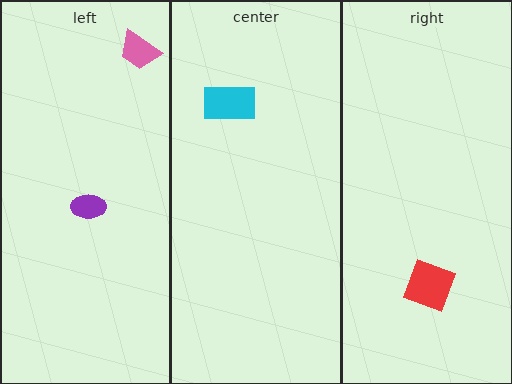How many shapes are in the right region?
1.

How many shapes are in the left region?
2.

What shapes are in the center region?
The cyan rectangle.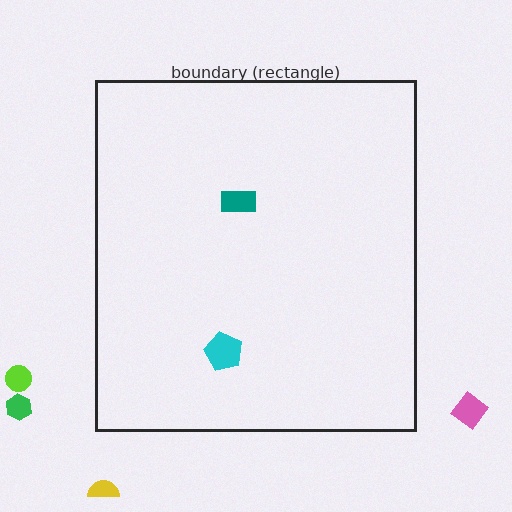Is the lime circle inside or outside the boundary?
Outside.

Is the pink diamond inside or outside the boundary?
Outside.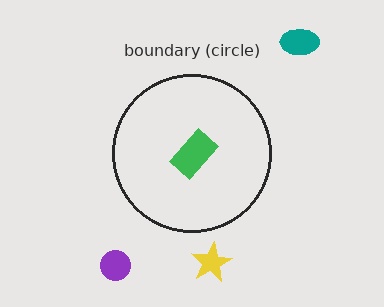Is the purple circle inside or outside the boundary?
Outside.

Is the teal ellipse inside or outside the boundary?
Outside.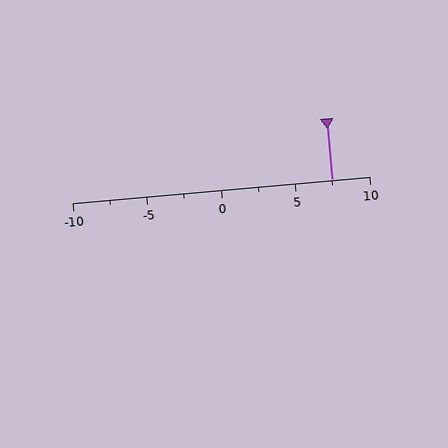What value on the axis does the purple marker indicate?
The marker indicates approximately 7.5.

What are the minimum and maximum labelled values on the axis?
The axis runs from -10 to 10.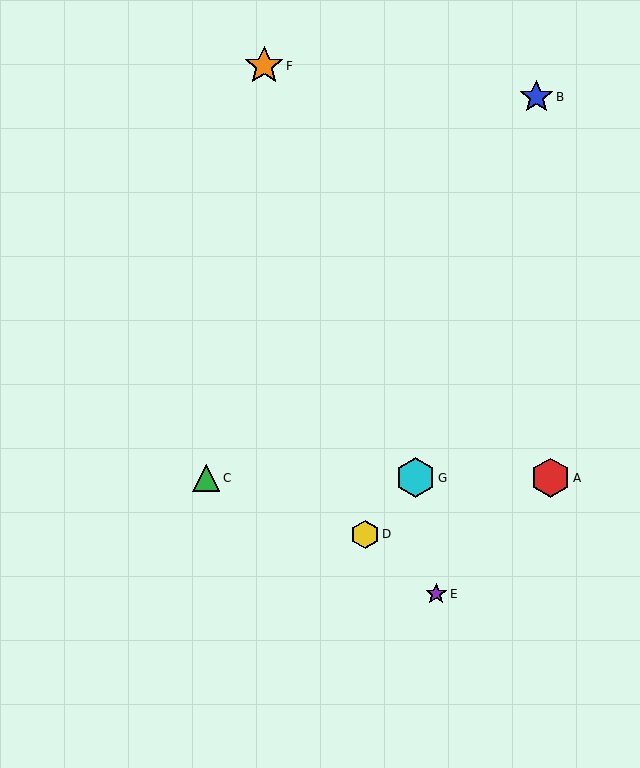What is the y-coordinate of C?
Object C is at y≈478.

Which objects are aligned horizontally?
Objects A, C, G are aligned horizontally.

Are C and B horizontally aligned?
No, C is at y≈478 and B is at y≈97.